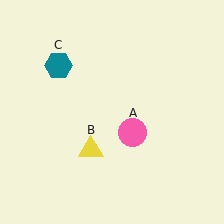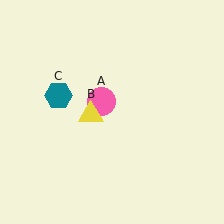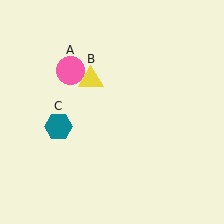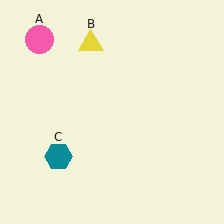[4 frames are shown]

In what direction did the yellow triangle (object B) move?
The yellow triangle (object B) moved up.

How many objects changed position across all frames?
3 objects changed position: pink circle (object A), yellow triangle (object B), teal hexagon (object C).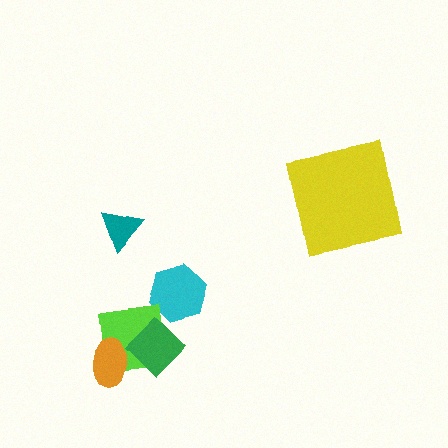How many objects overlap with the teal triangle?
0 objects overlap with the teal triangle.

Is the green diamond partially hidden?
Yes, it is partially covered by another shape.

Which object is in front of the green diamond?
The orange ellipse is in front of the green diamond.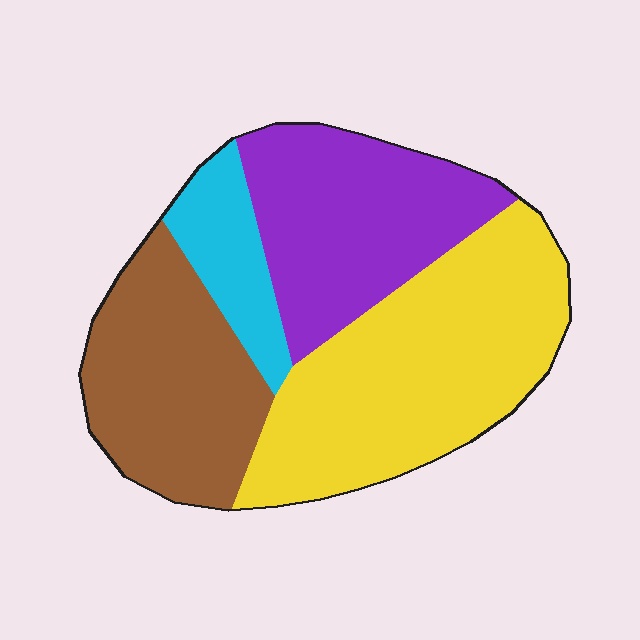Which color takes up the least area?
Cyan, at roughly 10%.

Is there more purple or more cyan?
Purple.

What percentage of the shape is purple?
Purple covers 26% of the shape.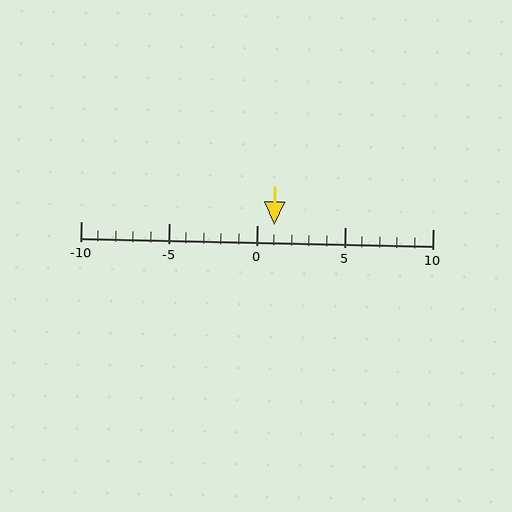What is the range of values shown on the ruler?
The ruler shows values from -10 to 10.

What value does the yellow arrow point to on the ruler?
The yellow arrow points to approximately 1.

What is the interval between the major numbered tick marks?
The major tick marks are spaced 5 units apart.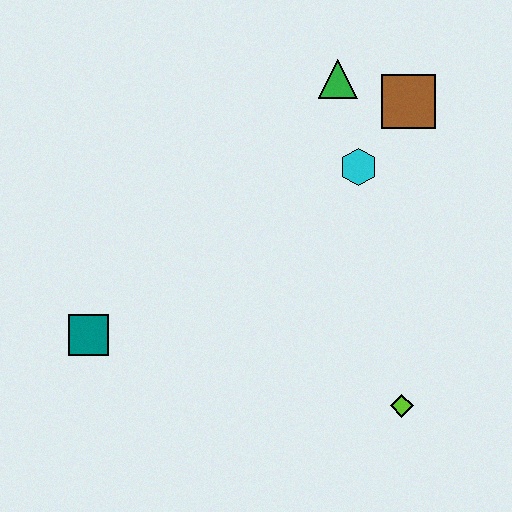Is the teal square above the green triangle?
No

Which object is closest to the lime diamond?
The cyan hexagon is closest to the lime diamond.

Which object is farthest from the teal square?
The brown square is farthest from the teal square.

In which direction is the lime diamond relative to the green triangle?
The lime diamond is below the green triangle.